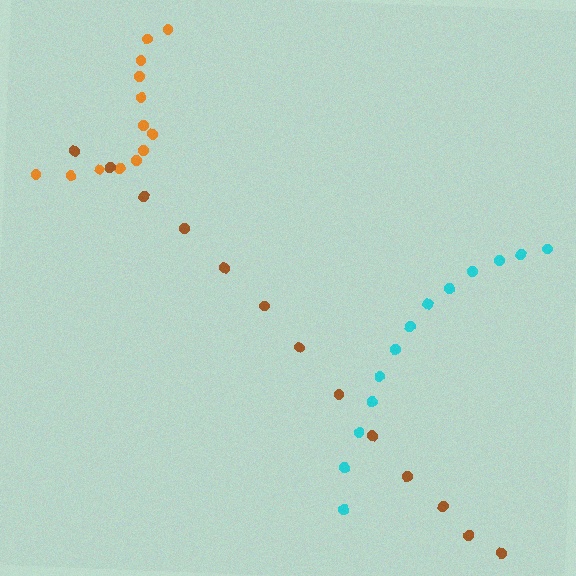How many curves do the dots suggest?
There are 3 distinct paths.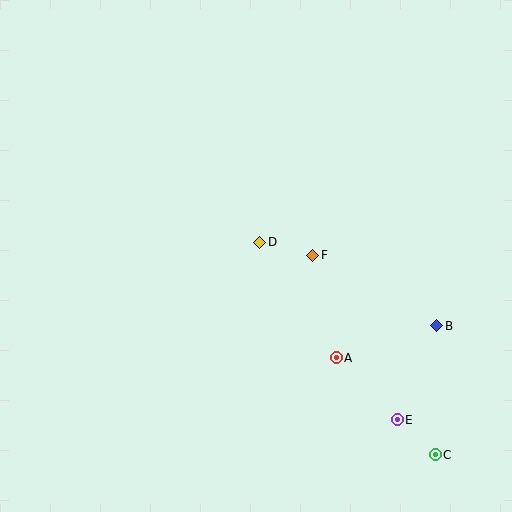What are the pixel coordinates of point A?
Point A is at (336, 358).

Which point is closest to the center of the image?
Point D at (260, 242) is closest to the center.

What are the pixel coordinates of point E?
Point E is at (397, 420).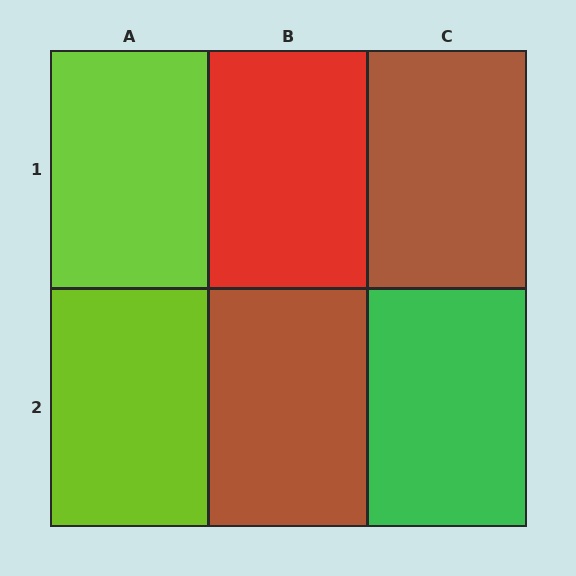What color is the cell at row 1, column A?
Lime.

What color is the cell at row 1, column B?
Red.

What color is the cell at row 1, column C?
Brown.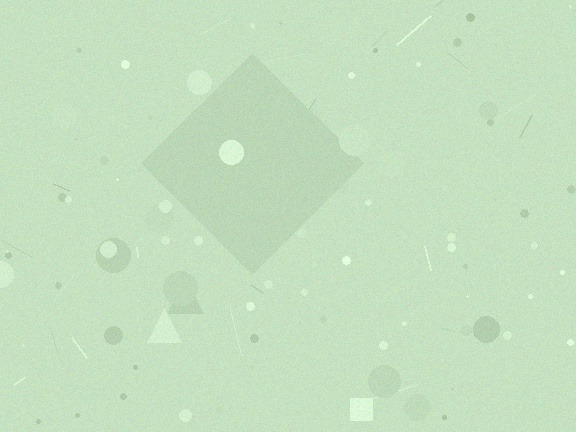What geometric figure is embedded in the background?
A diamond is embedded in the background.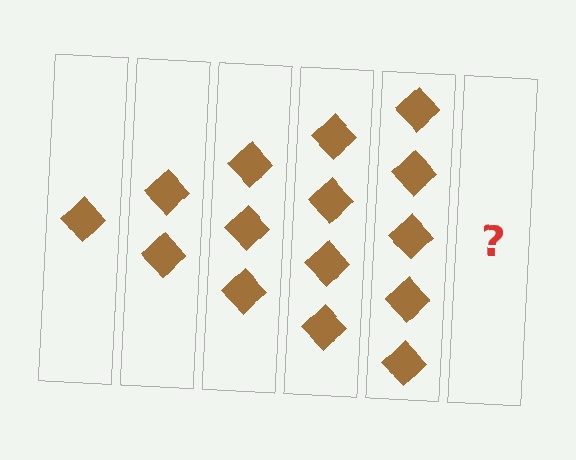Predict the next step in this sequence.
The next step is 6 diamonds.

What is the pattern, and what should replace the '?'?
The pattern is that each step adds one more diamond. The '?' should be 6 diamonds.